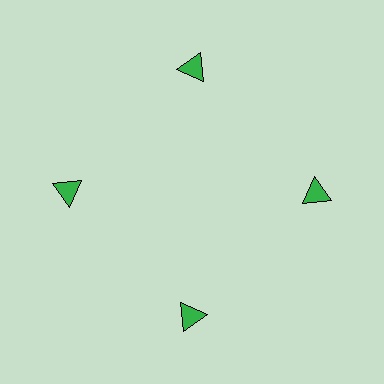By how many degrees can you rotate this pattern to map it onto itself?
The pattern maps onto itself every 90 degrees of rotation.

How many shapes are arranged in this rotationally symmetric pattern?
There are 4 shapes, arranged in 4 groups of 1.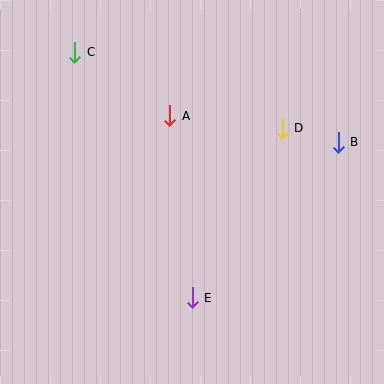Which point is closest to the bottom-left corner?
Point E is closest to the bottom-left corner.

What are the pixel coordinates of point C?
Point C is at (75, 52).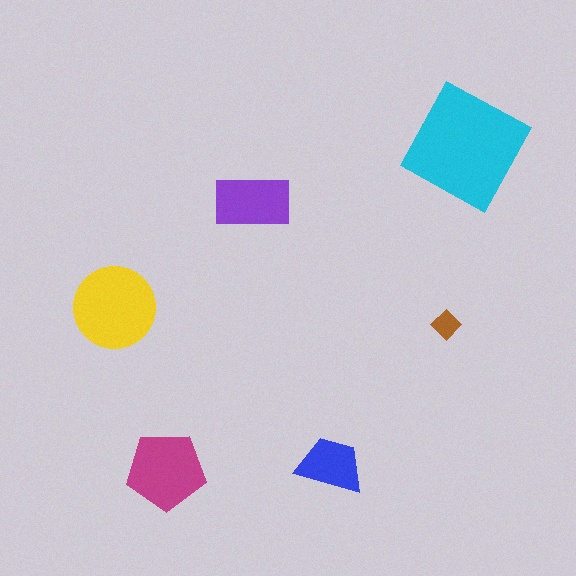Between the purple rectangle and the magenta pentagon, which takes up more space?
The magenta pentagon.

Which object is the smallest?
The brown diamond.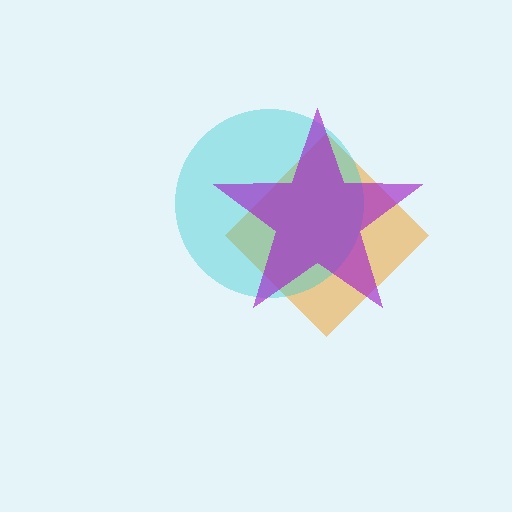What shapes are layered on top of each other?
The layered shapes are: an orange diamond, a cyan circle, a purple star.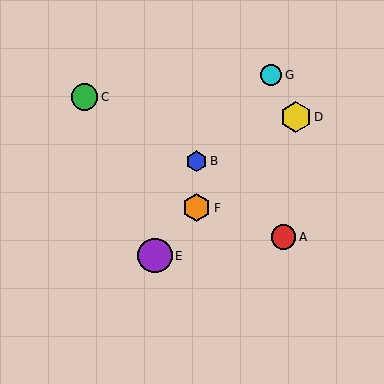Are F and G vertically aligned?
No, F is at x≈196 and G is at x≈271.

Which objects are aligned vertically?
Objects B, F are aligned vertically.